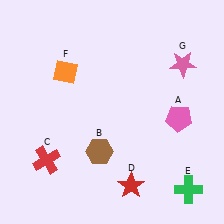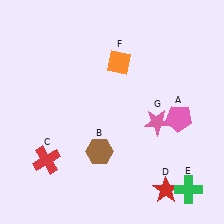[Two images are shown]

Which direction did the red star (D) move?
The red star (D) moved right.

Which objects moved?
The objects that moved are: the red star (D), the orange diamond (F), the pink star (G).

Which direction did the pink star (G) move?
The pink star (G) moved down.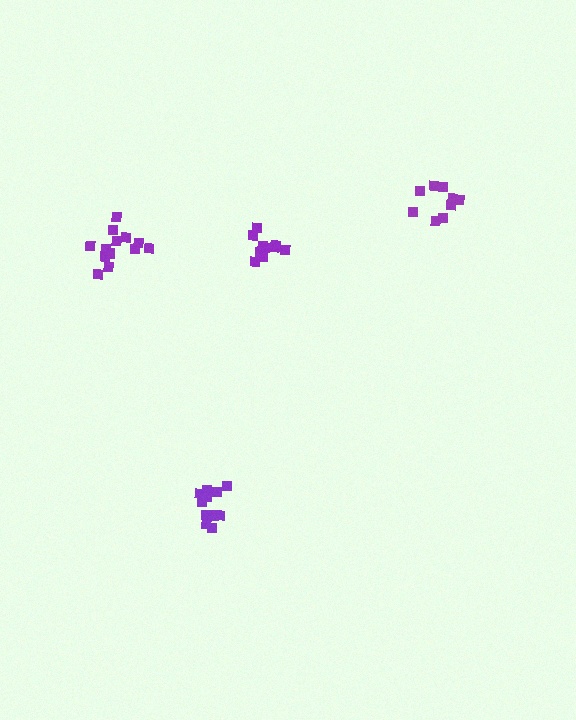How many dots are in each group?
Group 1: 9 dots, Group 2: 10 dots, Group 3: 14 dots, Group 4: 12 dots (45 total).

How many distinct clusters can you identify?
There are 4 distinct clusters.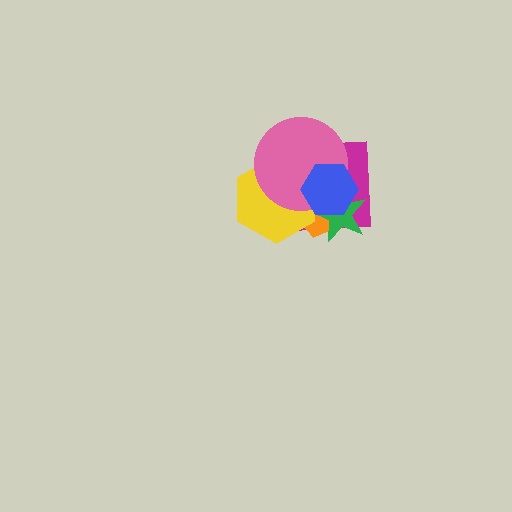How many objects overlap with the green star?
5 objects overlap with the green star.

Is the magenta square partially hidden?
Yes, it is partially covered by another shape.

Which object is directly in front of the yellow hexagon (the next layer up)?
The pink circle is directly in front of the yellow hexagon.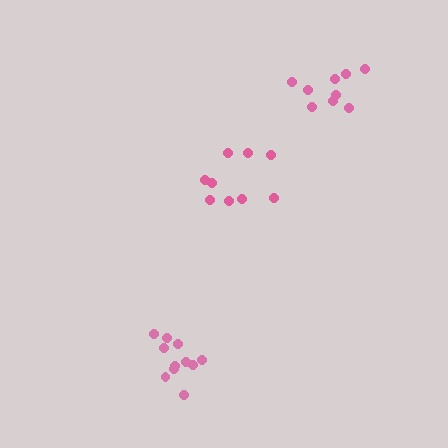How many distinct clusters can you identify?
There are 3 distinct clusters.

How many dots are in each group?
Group 1: 9 dots, Group 2: 9 dots, Group 3: 11 dots (29 total).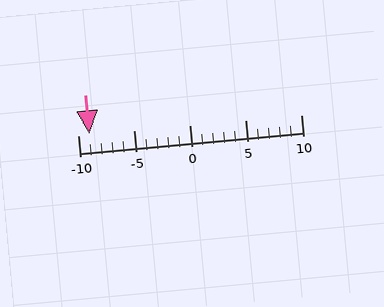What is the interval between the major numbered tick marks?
The major tick marks are spaced 5 units apart.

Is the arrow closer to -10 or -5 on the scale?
The arrow is closer to -10.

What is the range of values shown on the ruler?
The ruler shows values from -10 to 10.